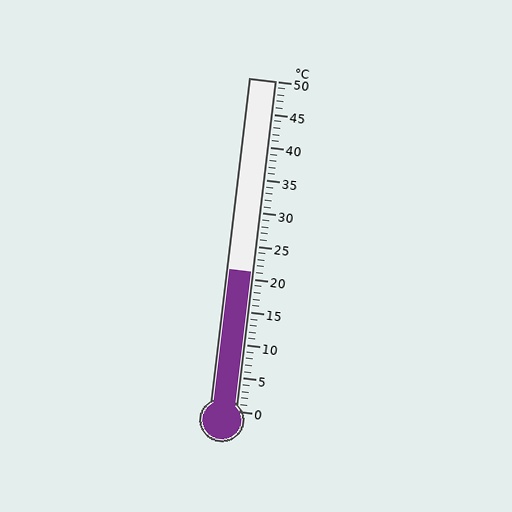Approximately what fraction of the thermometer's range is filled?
The thermometer is filled to approximately 40% of its range.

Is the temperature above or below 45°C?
The temperature is below 45°C.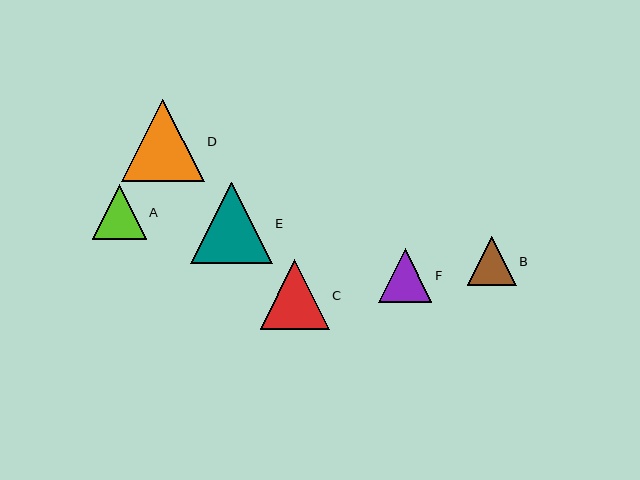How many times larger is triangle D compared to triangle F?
Triangle D is approximately 1.5 times the size of triangle F.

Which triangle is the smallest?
Triangle B is the smallest with a size of approximately 49 pixels.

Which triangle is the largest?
Triangle D is the largest with a size of approximately 82 pixels.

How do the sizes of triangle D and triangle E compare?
Triangle D and triangle E are approximately the same size.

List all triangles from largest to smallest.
From largest to smallest: D, E, C, A, F, B.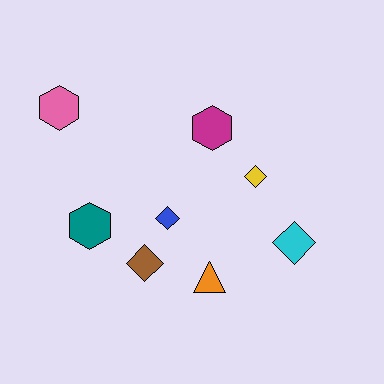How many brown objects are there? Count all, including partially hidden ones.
There is 1 brown object.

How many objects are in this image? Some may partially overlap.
There are 8 objects.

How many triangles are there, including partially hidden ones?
There is 1 triangle.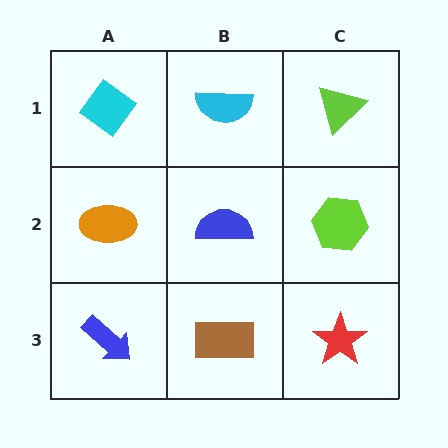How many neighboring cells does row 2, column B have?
4.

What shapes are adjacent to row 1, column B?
A blue semicircle (row 2, column B), a cyan diamond (row 1, column A), a lime triangle (row 1, column C).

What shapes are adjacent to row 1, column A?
An orange ellipse (row 2, column A), a cyan semicircle (row 1, column B).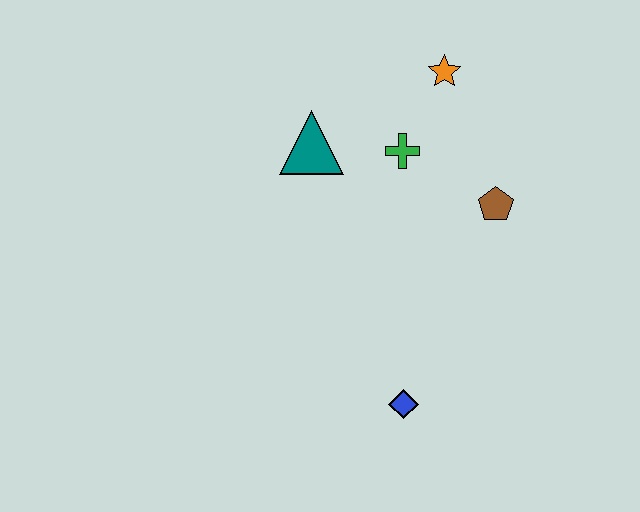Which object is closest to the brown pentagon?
The green cross is closest to the brown pentagon.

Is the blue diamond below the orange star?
Yes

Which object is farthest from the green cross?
The blue diamond is farthest from the green cross.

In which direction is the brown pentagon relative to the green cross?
The brown pentagon is to the right of the green cross.